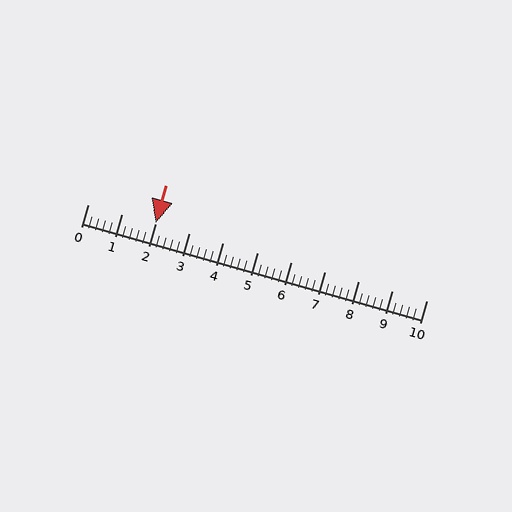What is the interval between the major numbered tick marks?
The major tick marks are spaced 1 units apart.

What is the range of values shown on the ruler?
The ruler shows values from 0 to 10.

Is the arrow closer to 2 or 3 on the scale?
The arrow is closer to 2.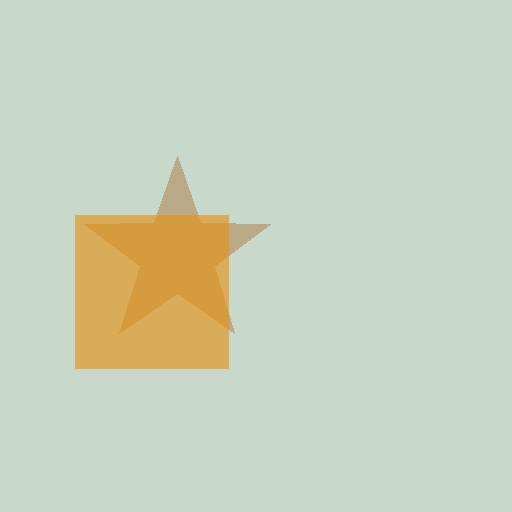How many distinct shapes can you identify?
There are 2 distinct shapes: a brown star, an orange square.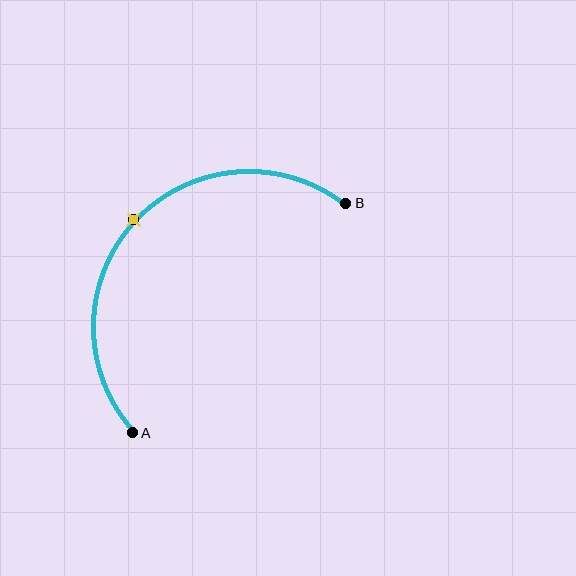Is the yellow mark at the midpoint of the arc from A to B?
Yes. The yellow mark lies on the arc at equal arc-length from both A and B — it is the arc midpoint.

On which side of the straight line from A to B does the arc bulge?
The arc bulges above and to the left of the straight line connecting A and B.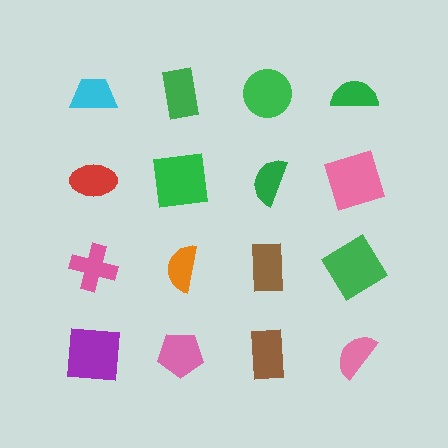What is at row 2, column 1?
A red ellipse.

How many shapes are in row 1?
4 shapes.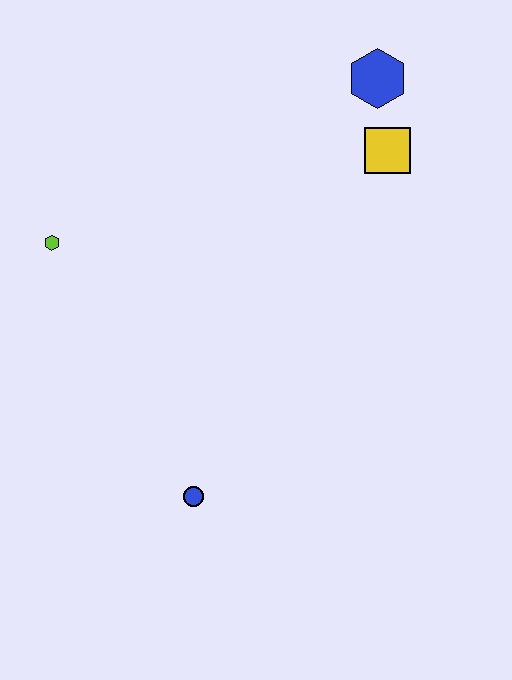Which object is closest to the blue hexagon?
The yellow square is closest to the blue hexagon.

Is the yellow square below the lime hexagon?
No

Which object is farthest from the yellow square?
The blue circle is farthest from the yellow square.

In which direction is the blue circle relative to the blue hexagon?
The blue circle is below the blue hexagon.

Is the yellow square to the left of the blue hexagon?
No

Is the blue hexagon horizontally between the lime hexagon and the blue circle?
No